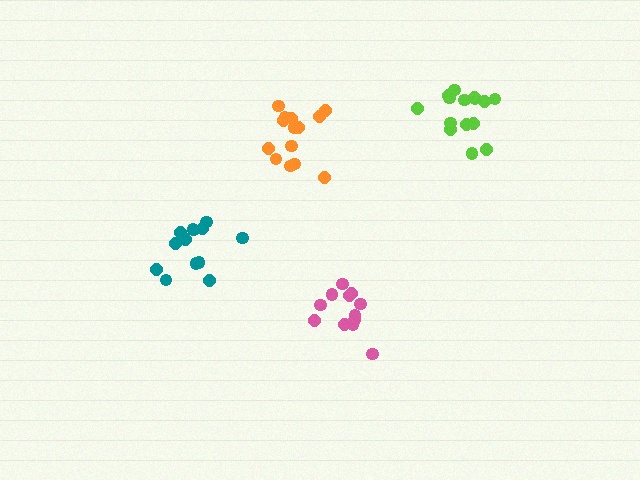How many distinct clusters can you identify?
There are 4 distinct clusters.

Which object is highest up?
The lime cluster is topmost.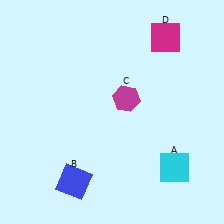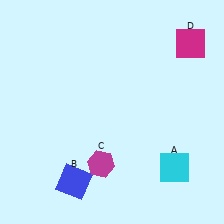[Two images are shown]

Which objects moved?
The objects that moved are: the magenta hexagon (C), the magenta square (D).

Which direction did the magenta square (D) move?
The magenta square (D) moved right.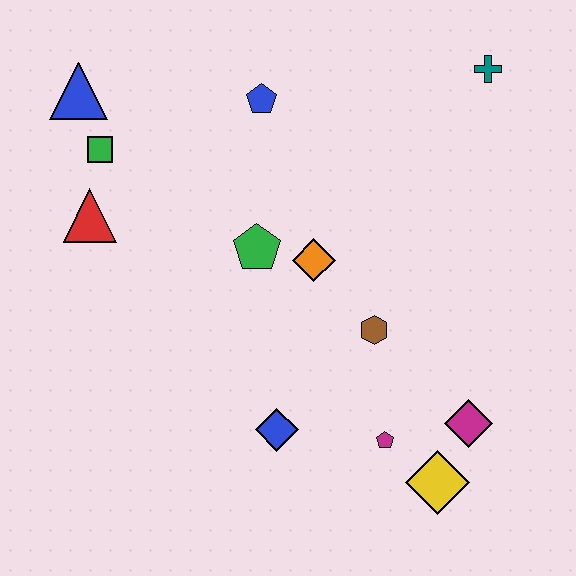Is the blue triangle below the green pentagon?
No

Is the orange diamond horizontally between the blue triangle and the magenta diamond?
Yes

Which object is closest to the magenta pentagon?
The yellow diamond is closest to the magenta pentagon.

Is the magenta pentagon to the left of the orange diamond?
No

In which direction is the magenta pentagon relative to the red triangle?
The magenta pentagon is to the right of the red triangle.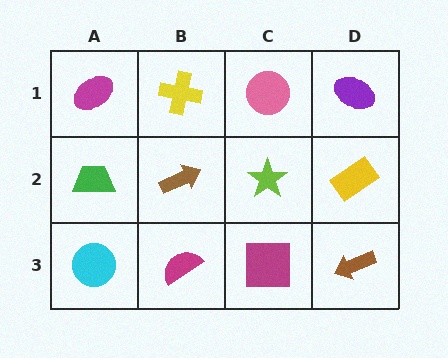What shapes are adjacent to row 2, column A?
A magenta ellipse (row 1, column A), a cyan circle (row 3, column A), a brown arrow (row 2, column B).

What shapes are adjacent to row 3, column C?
A lime star (row 2, column C), a magenta semicircle (row 3, column B), a brown arrow (row 3, column D).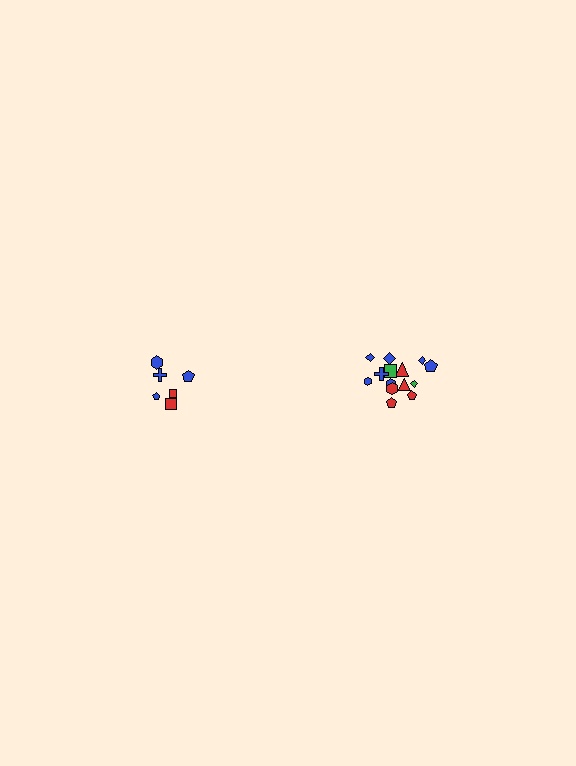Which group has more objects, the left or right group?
The right group.